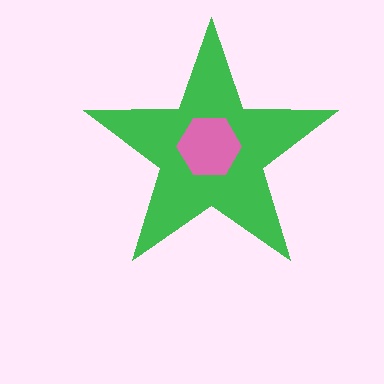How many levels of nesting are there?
2.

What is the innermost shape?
The pink hexagon.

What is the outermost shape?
The green star.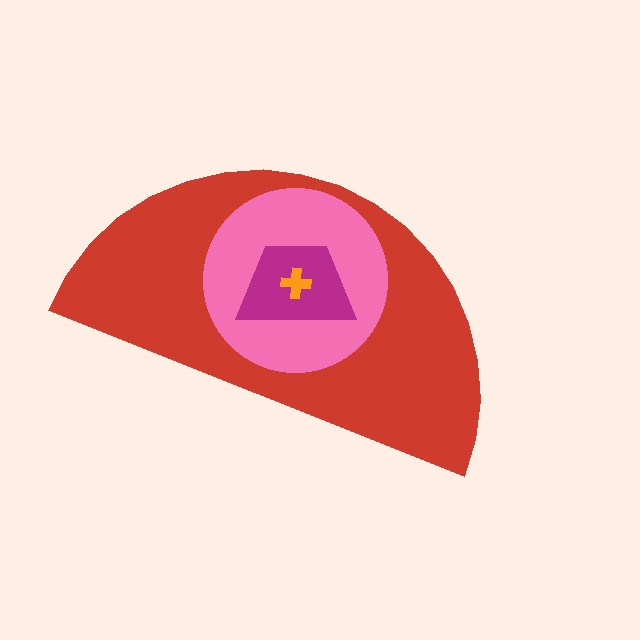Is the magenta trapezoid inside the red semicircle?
Yes.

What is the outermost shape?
The red semicircle.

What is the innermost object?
The orange cross.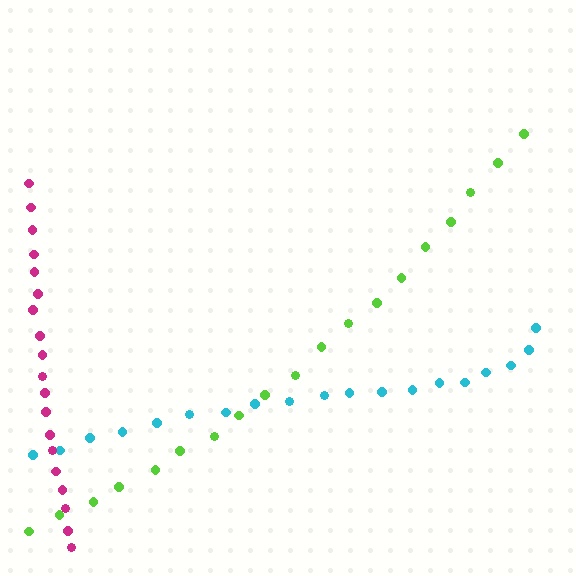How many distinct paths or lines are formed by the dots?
There are 3 distinct paths.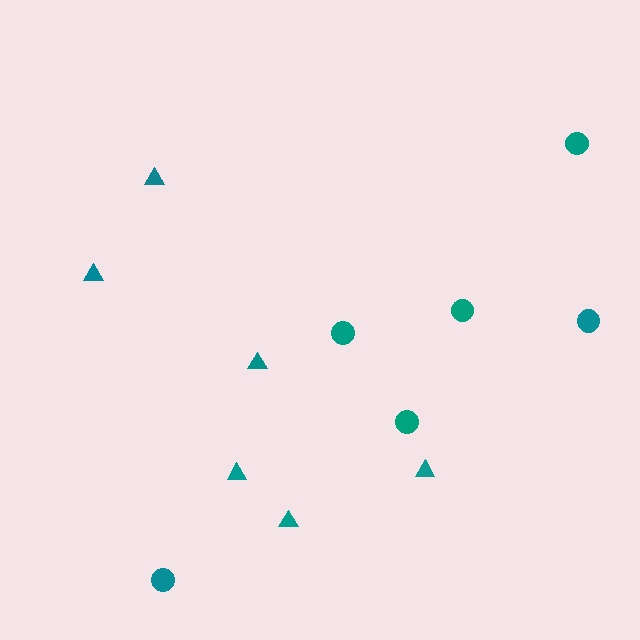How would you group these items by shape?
There are 2 groups: one group of circles (6) and one group of triangles (6).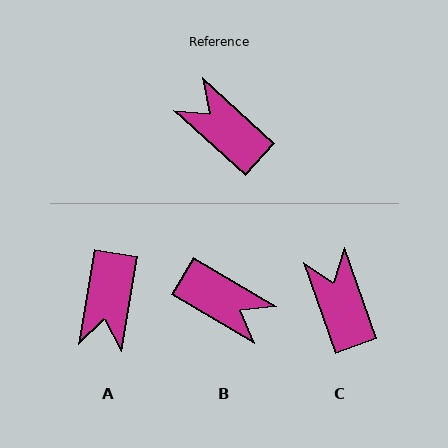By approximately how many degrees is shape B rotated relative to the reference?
Approximately 168 degrees clockwise.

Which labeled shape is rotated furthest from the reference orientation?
B, about 168 degrees away.